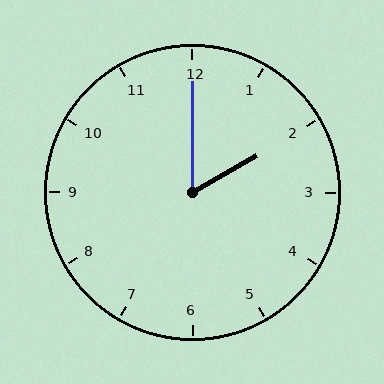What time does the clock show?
2:00.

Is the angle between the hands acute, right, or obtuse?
It is acute.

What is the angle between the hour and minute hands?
Approximately 60 degrees.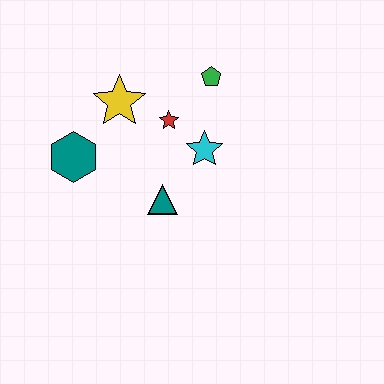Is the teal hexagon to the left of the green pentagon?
Yes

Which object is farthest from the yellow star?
The teal triangle is farthest from the yellow star.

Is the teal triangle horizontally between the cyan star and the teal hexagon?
Yes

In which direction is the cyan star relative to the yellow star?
The cyan star is to the right of the yellow star.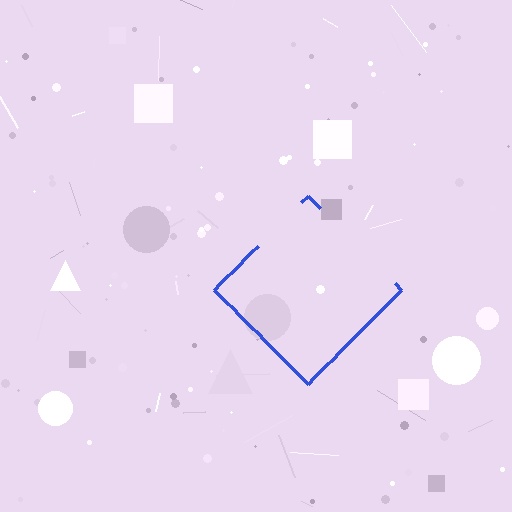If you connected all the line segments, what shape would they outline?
They would outline a diamond.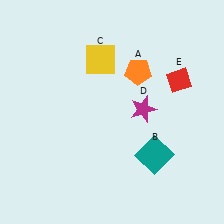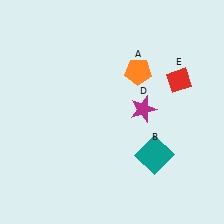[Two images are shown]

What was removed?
The yellow square (C) was removed in Image 2.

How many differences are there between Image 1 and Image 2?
There is 1 difference between the two images.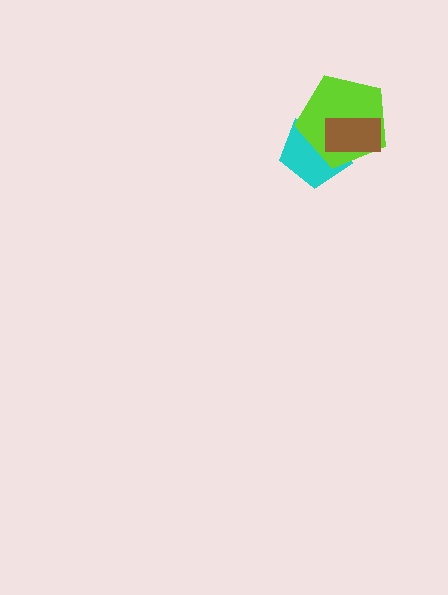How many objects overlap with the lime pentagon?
2 objects overlap with the lime pentagon.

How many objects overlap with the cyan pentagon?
2 objects overlap with the cyan pentagon.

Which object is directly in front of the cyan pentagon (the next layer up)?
The lime pentagon is directly in front of the cyan pentagon.